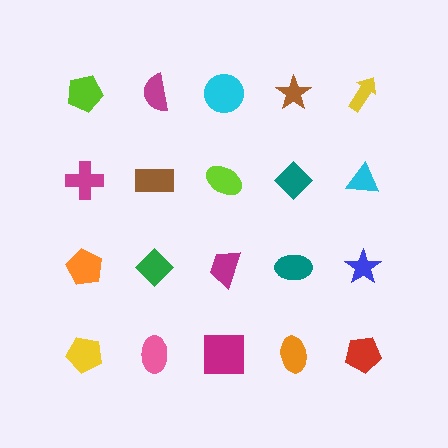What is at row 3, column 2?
A green diamond.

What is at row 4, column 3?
A magenta square.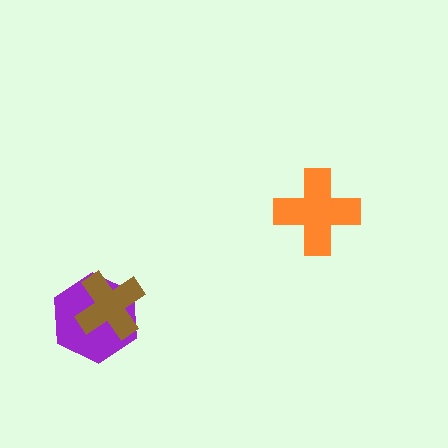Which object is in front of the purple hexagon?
The brown cross is in front of the purple hexagon.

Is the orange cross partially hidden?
No, no other shape covers it.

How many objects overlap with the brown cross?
1 object overlaps with the brown cross.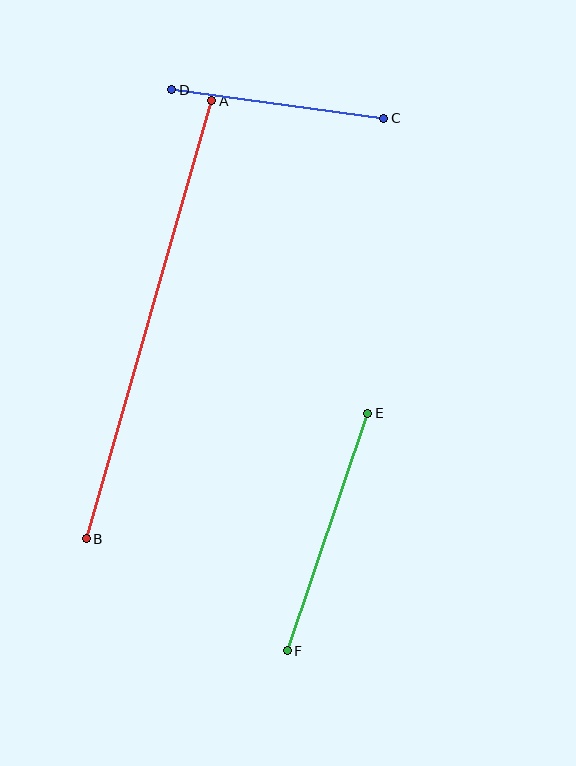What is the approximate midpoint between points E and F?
The midpoint is at approximately (328, 532) pixels.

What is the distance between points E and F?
The distance is approximately 251 pixels.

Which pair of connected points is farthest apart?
Points A and B are farthest apart.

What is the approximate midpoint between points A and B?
The midpoint is at approximately (149, 320) pixels.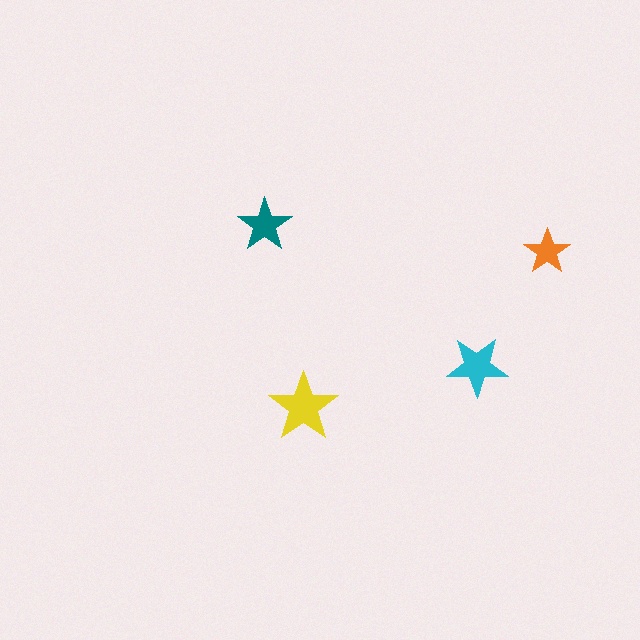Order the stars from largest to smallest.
the yellow one, the cyan one, the teal one, the orange one.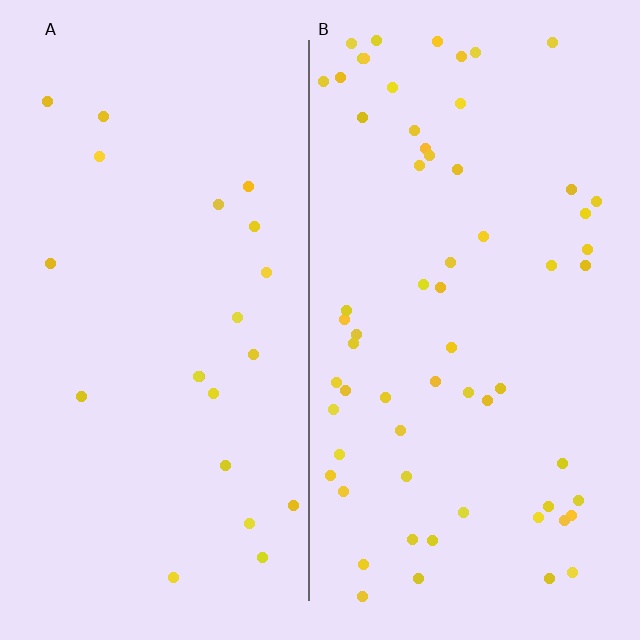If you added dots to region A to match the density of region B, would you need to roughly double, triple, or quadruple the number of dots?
Approximately triple.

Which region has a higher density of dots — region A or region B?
B (the right).